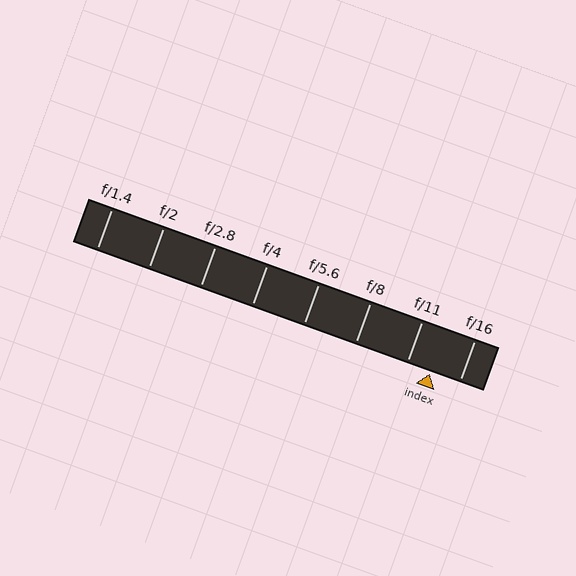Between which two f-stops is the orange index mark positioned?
The index mark is between f/11 and f/16.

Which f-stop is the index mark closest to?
The index mark is closest to f/11.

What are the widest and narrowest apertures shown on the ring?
The widest aperture shown is f/1.4 and the narrowest is f/16.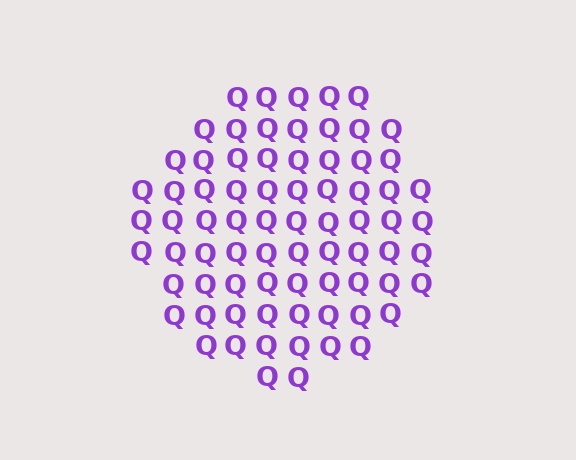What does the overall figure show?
The overall figure shows a circle.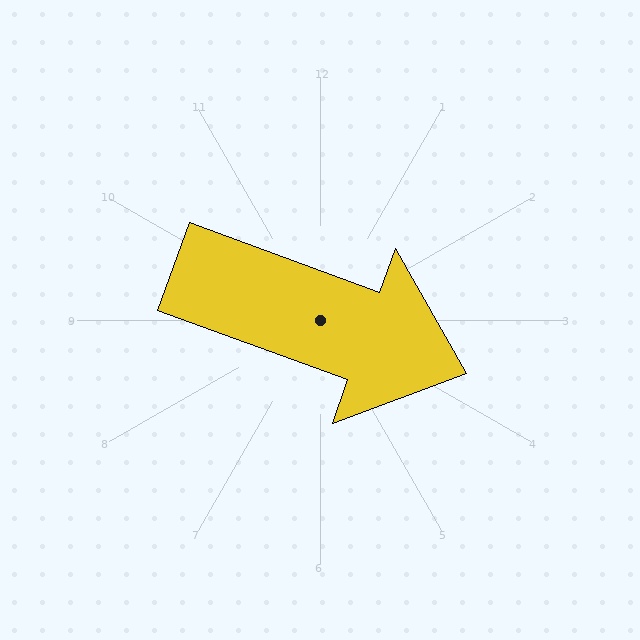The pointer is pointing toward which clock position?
Roughly 4 o'clock.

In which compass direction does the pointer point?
East.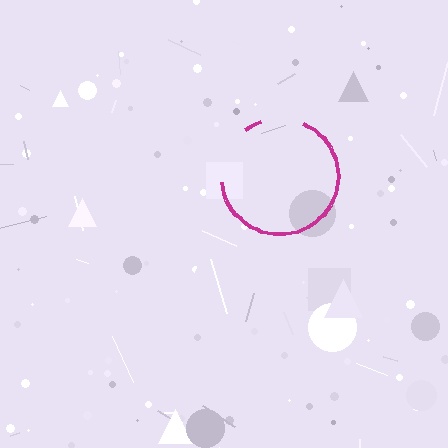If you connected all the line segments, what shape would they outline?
They would outline a circle.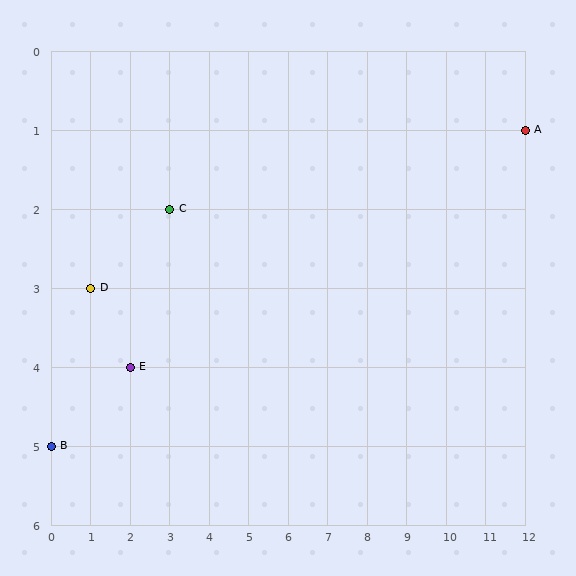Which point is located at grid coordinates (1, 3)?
Point D is at (1, 3).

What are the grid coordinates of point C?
Point C is at grid coordinates (3, 2).